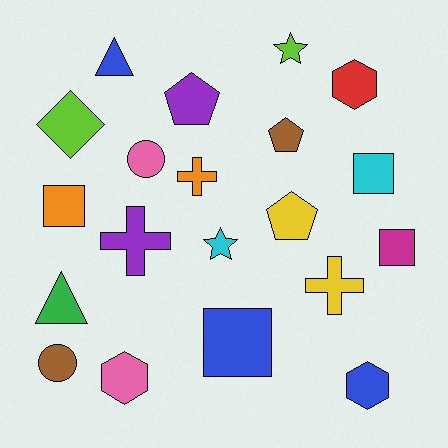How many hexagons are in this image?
There are 3 hexagons.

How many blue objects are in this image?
There are 3 blue objects.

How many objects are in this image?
There are 20 objects.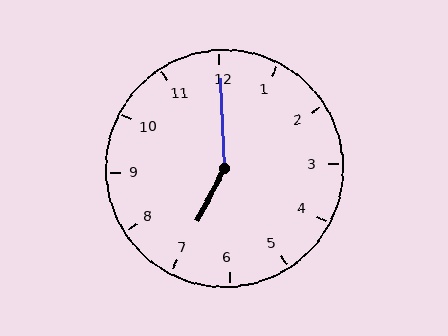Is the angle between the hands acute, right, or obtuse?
It is obtuse.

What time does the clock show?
7:00.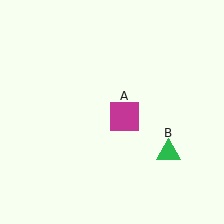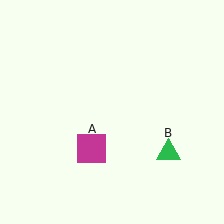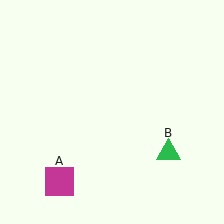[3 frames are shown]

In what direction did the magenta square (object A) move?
The magenta square (object A) moved down and to the left.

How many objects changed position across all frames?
1 object changed position: magenta square (object A).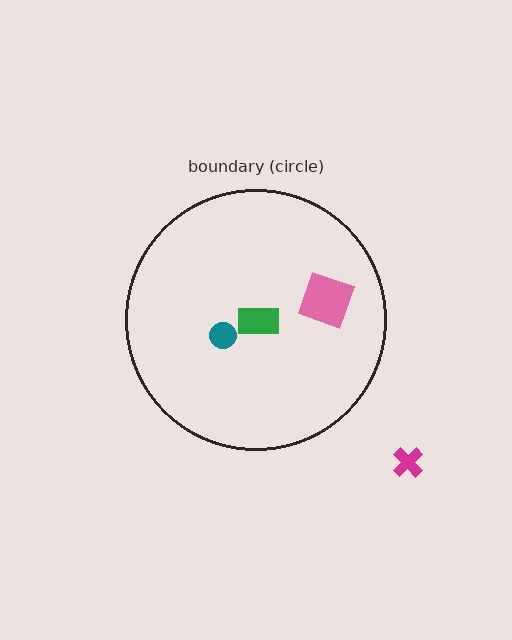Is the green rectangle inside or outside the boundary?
Inside.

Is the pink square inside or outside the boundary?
Inside.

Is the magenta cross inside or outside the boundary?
Outside.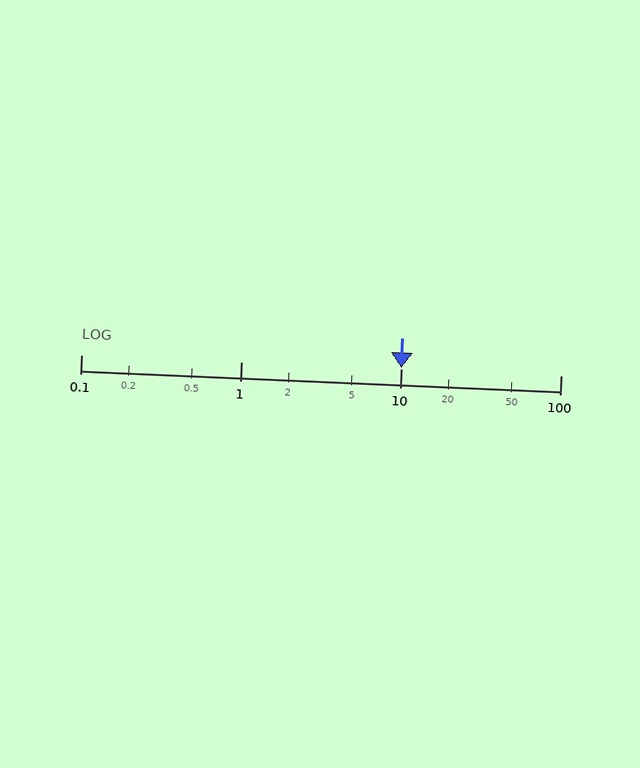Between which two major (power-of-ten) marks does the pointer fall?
The pointer is between 10 and 100.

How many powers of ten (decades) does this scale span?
The scale spans 3 decades, from 0.1 to 100.